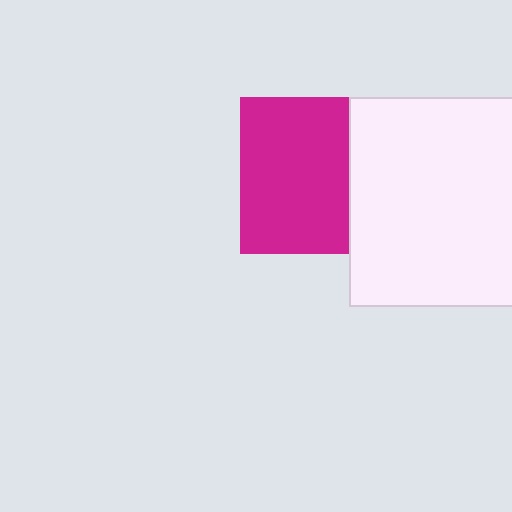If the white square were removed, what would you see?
You would see the complete magenta square.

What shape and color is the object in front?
The object in front is a white square.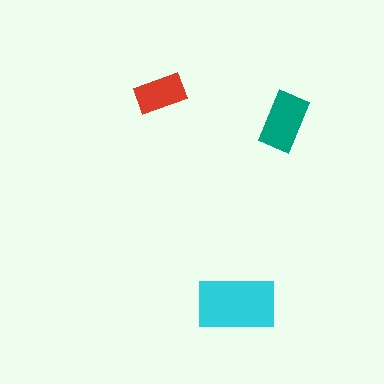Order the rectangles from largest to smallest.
the cyan one, the teal one, the red one.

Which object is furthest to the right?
The teal rectangle is rightmost.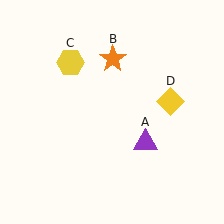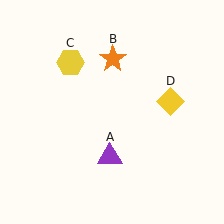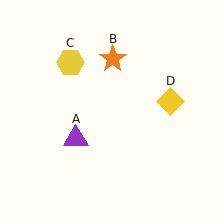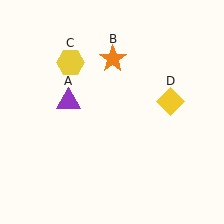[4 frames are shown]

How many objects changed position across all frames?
1 object changed position: purple triangle (object A).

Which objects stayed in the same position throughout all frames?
Orange star (object B) and yellow hexagon (object C) and yellow diamond (object D) remained stationary.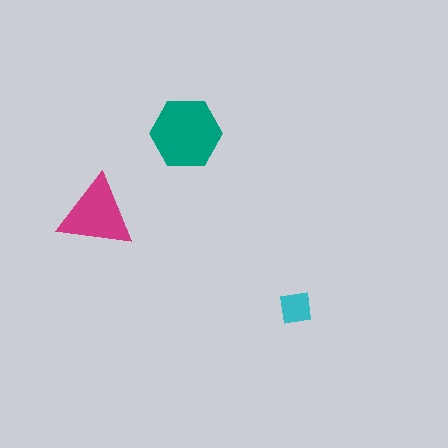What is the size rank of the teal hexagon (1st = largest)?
1st.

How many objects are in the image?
There are 3 objects in the image.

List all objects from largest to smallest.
The teal hexagon, the magenta triangle, the cyan square.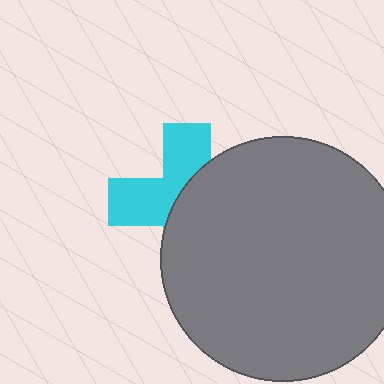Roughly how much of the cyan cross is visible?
A small part of it is visible (roughly 44%).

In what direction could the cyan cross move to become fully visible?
The cyan cross could move left. That would shift it out from behind the gray circle entirely.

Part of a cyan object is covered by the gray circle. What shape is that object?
It is a cross.